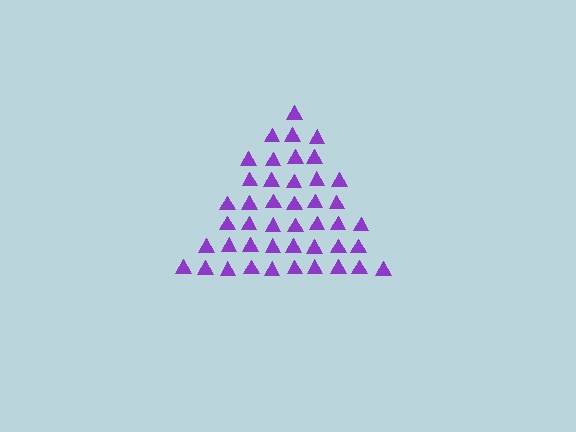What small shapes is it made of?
It is made of small triangles.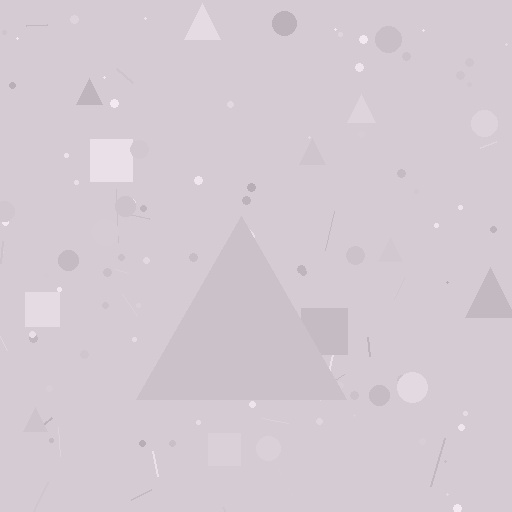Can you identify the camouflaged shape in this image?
The camouflaged shape is a triangle.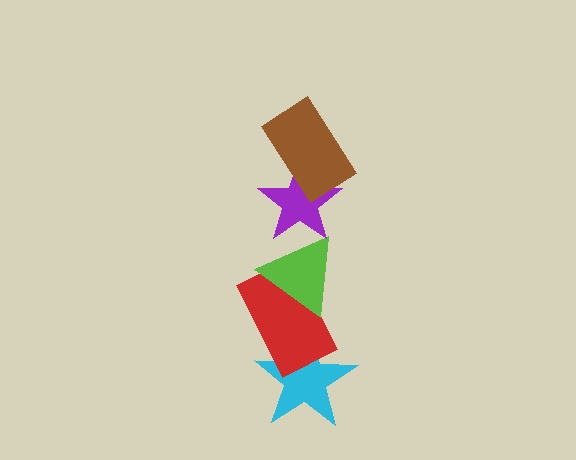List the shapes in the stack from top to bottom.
From top to bottom: the brown rectangle, the purple star, the lime triangle, the red rectangle, the cyan star.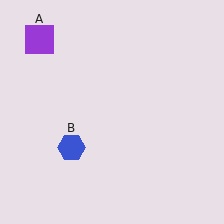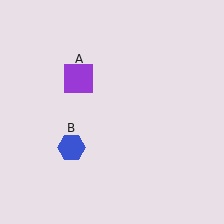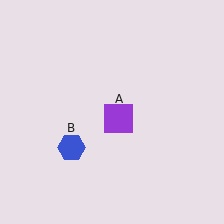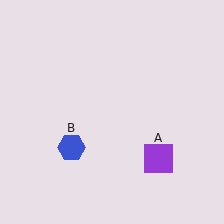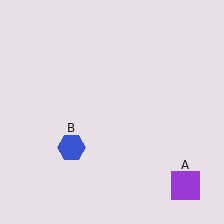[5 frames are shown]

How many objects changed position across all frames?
1 object changed position: purple square (object A).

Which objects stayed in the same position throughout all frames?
Blue hexagon (object B) remained stationary.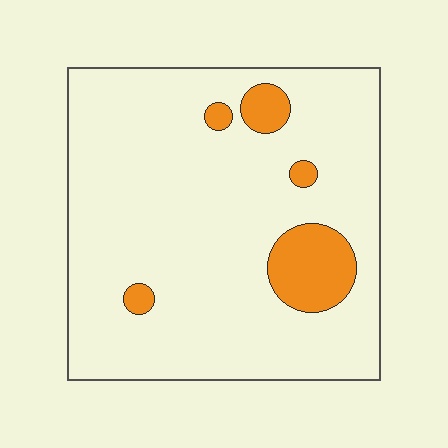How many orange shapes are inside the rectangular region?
5.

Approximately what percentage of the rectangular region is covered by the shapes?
Approximately 10%.